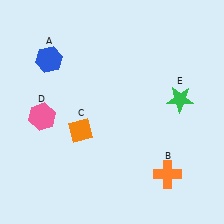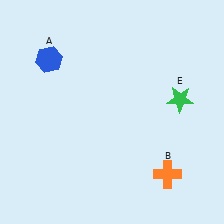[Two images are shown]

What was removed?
The pink hexagon (D), the orange diamond (C) were removed in Image 2.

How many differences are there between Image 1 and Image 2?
There are 2 differences between the two images.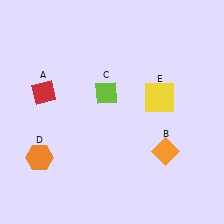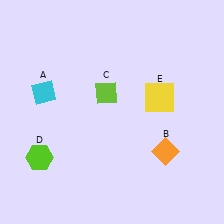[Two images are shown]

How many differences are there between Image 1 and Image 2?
There are 2 differences between the two images.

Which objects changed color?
A changed from red to cyan. D changed from orange to lime.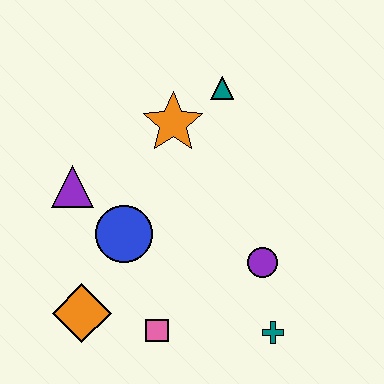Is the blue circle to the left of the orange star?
Yes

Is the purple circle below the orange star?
Yes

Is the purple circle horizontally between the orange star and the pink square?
No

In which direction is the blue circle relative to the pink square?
The blue circle is above the pink square.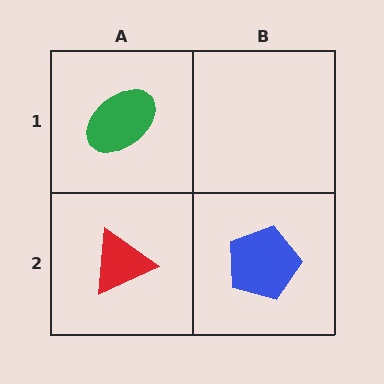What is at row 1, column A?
A green ellipse.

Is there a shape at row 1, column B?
No, that cell is empty.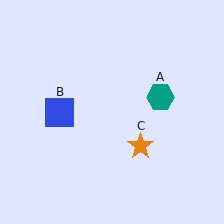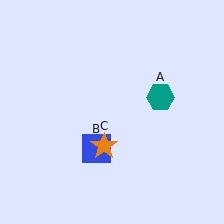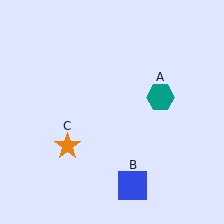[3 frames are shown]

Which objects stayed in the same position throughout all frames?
Teal hexagon (object A) remained stationary.